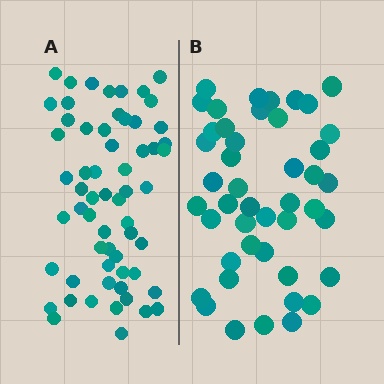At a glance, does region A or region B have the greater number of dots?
Region A (the left region) has more dots.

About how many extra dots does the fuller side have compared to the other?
Region A has approximately 15 more dots than region B.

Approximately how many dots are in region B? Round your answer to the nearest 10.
About 40 dots. (The exact count is 45, which rounds to 40.)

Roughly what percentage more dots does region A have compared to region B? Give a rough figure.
About 35% more.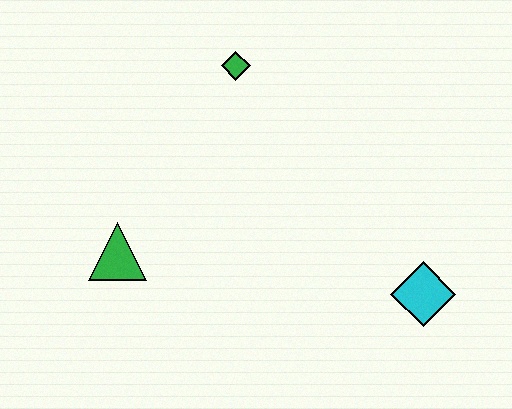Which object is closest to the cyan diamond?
The green diamond is closest to the cyan diamond.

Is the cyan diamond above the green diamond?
No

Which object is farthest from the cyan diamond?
The green triangle is farthest from the cyan diamond.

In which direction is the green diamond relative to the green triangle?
The green diamond is above the green triangle.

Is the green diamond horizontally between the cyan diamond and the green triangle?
Yes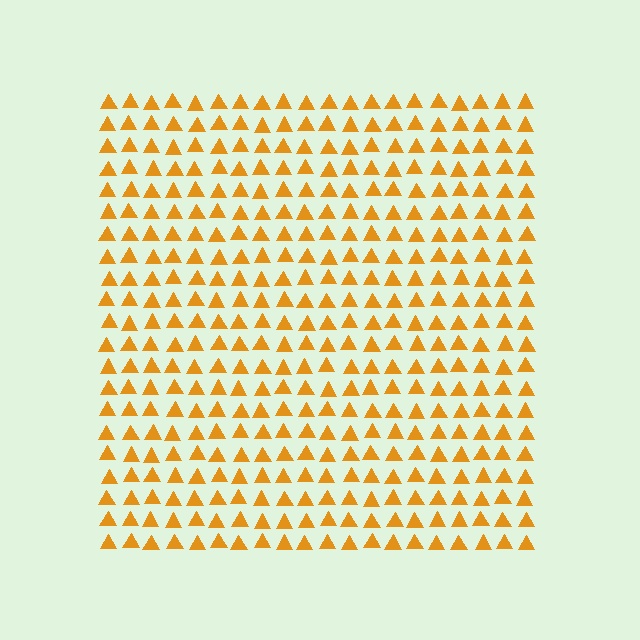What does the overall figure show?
The overall figure shows a square.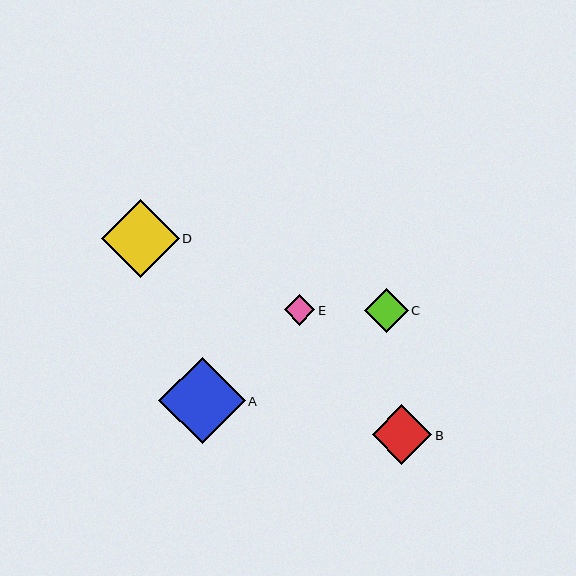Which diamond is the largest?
Diamond A is the largest with a size of approximately 87 pixels.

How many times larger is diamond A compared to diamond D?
Diamond A is approximately 1.1 times the size of diamond D.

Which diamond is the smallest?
Diamond E is the smallest with a size of approximately 30 pixels.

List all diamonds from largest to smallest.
From largest to smallest: A, D, B, C, E.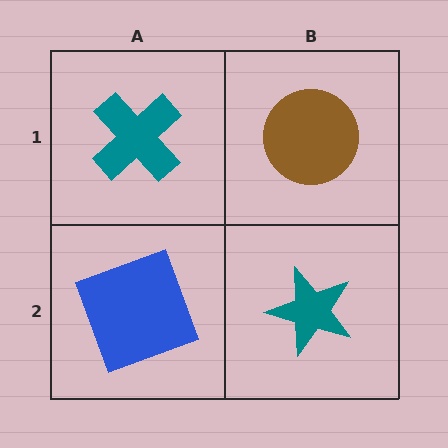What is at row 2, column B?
A teal star.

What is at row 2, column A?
A blue square.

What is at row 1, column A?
A teal cross.